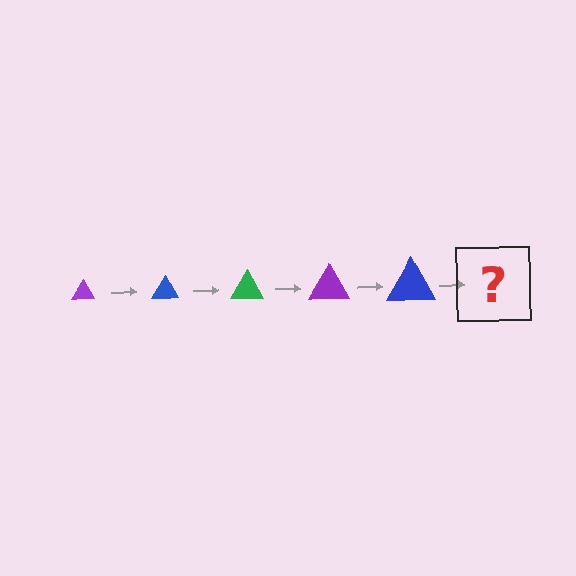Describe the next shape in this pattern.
It should be a green triangle, larger than the previous one.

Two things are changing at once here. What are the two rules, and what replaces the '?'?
The two rules are that the triangle grows larger each step and the color cycles through purple, blue, and green. The '?' should be a green triangle, larger than the previous one.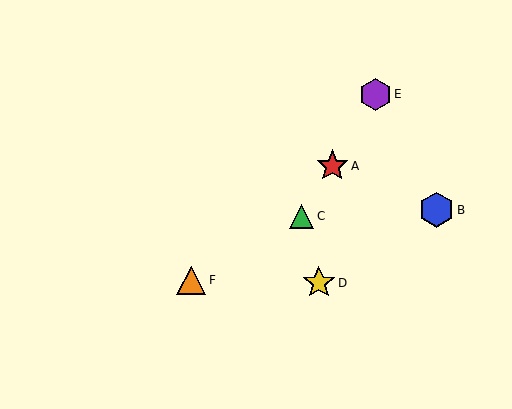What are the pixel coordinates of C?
Object C is at (302, 216).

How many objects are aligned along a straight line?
3 objects (A, C, E) are aligned along a straight line.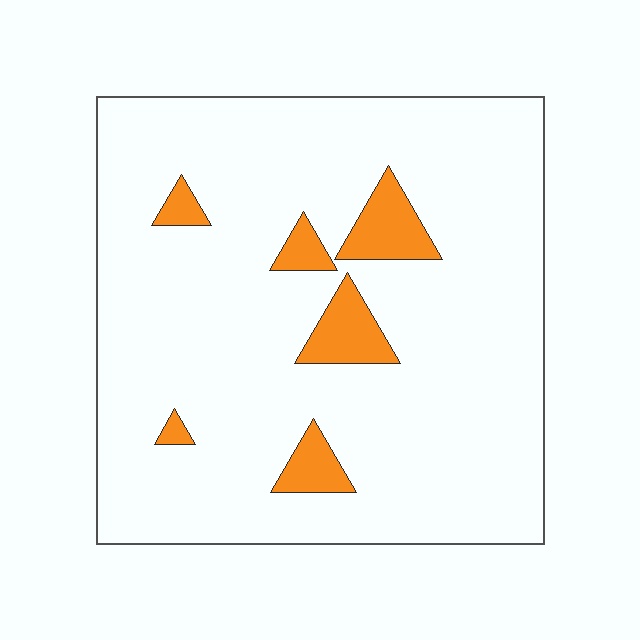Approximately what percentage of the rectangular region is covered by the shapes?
Approximately 10%.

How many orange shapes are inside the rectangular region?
6.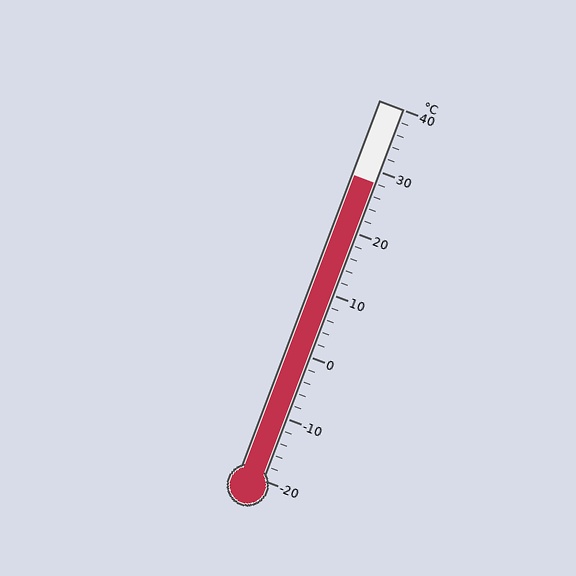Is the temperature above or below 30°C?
The temperature is below 30°C.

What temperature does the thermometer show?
The thermometer shows approximately 28°C.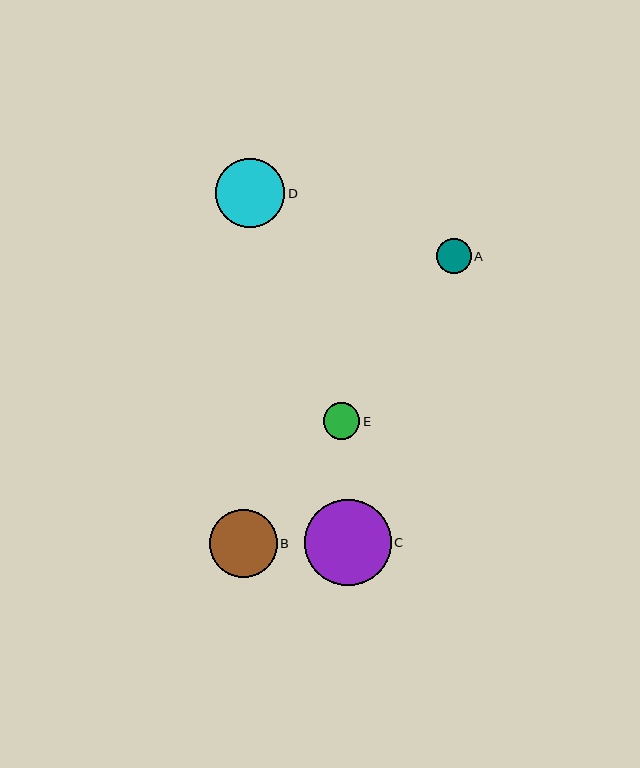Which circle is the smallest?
Circle A is the smallest with a size of approximately 35 pixels.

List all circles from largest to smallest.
From largest to smallest: C, D, B, E, A.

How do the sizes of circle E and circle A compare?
Circle E and circle A are approximately the same size.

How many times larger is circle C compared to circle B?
Circle C is approximately 1.3 times the size of circle B.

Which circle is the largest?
Circle C is the largest with a size of approximately 86 pixels.